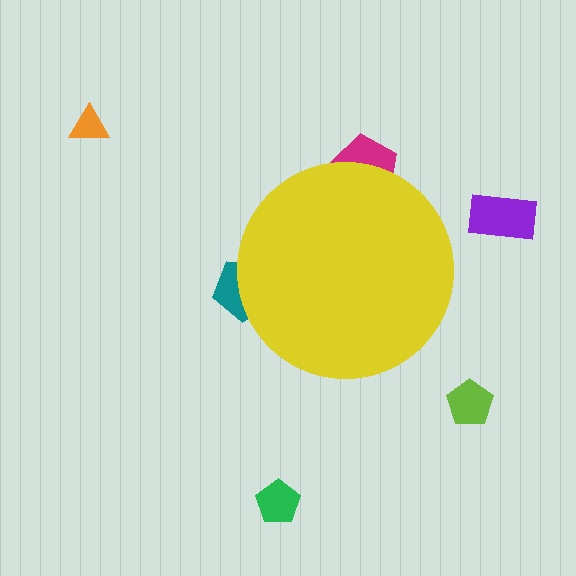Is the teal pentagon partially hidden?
Yes, the teal pentagon is partially hidden behind the yellow circle.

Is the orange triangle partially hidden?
No, the orange triangle is fully visible.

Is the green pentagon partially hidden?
No, the green pentagon is fully visible.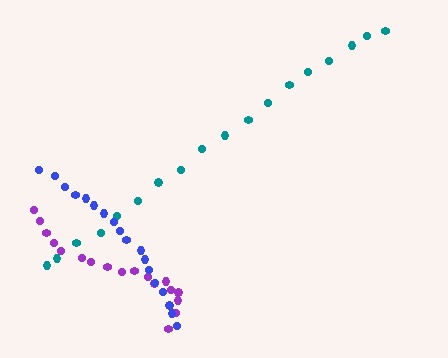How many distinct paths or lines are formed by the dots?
There are 3 distinct paths.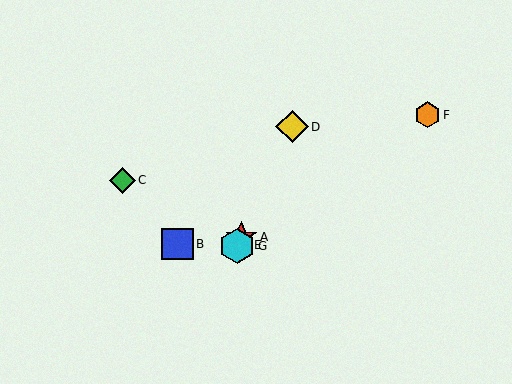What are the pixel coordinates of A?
Object A is at (241, 237).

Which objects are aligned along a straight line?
Objects A, D, E, G are aligned along a straight line.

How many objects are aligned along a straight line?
4 objects (A, D, E, G) are aligned along a straight line.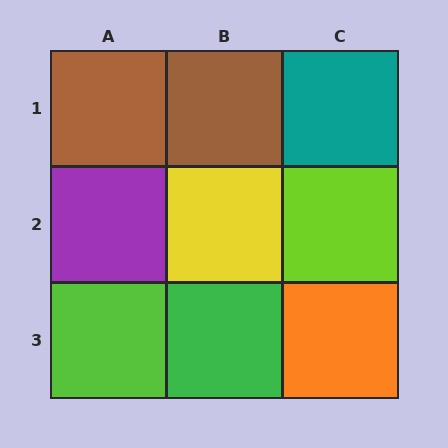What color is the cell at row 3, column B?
Green.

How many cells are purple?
1 cell is purple.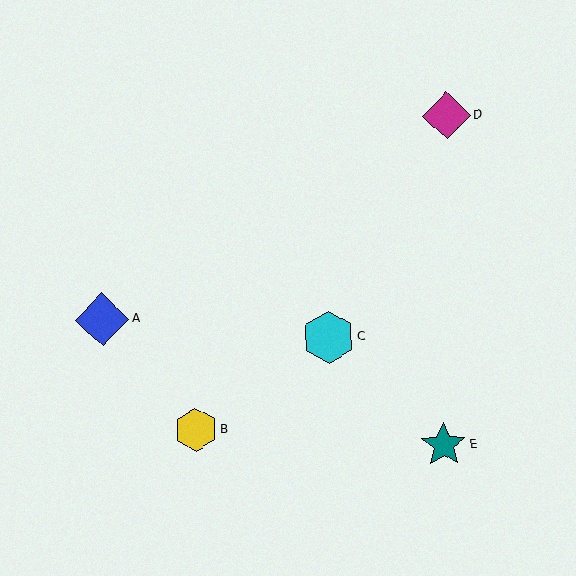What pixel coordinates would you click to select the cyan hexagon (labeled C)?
Click at (328, 337) to select the cyan hexagon C.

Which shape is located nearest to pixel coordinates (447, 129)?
The magenta diamond (labeled D) at (447, 115) is nearest to that location.